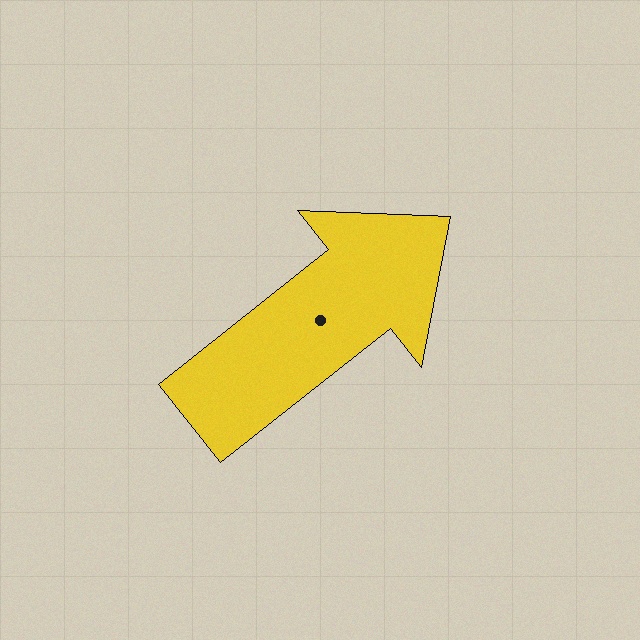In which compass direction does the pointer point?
Northeast.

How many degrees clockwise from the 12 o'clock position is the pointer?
Approximately 52 degrees.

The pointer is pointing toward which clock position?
Roughly 2 o'clock.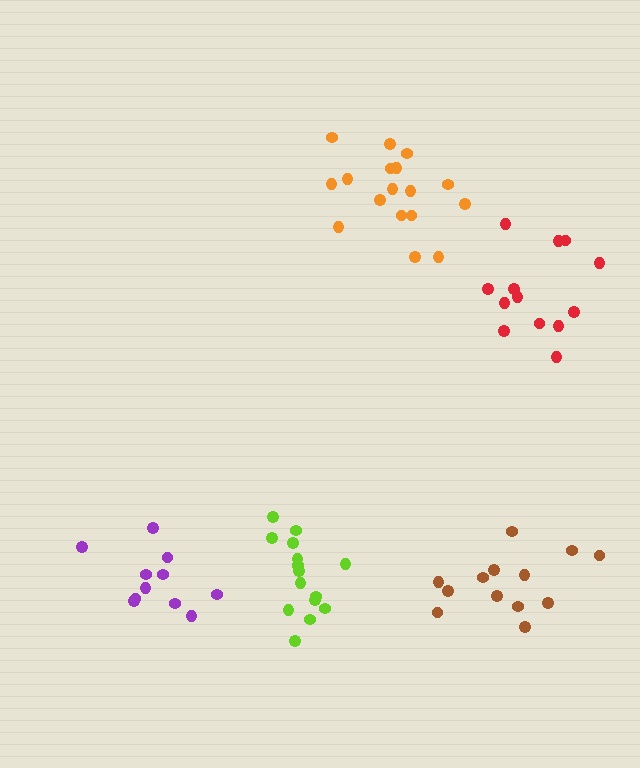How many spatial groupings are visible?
There are 5 spatial groupings.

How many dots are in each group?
Group 1: 17 dots, Group 2: 13 dots, Group 3: 15 dots, Group 4: 11 dots, Group 5: 13 dots (69 total).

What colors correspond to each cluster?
The clusters are colored: orange, red, lime, purple, brown.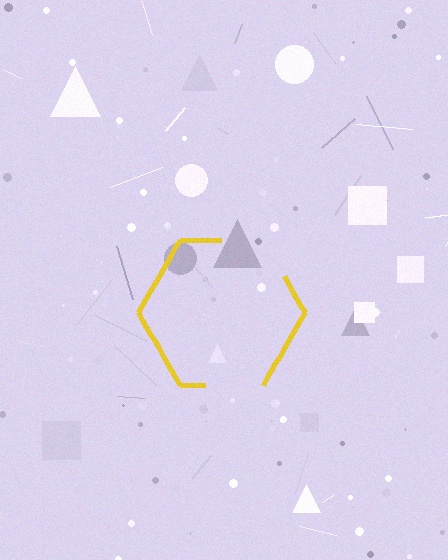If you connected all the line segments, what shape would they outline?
They would outline a hexagon.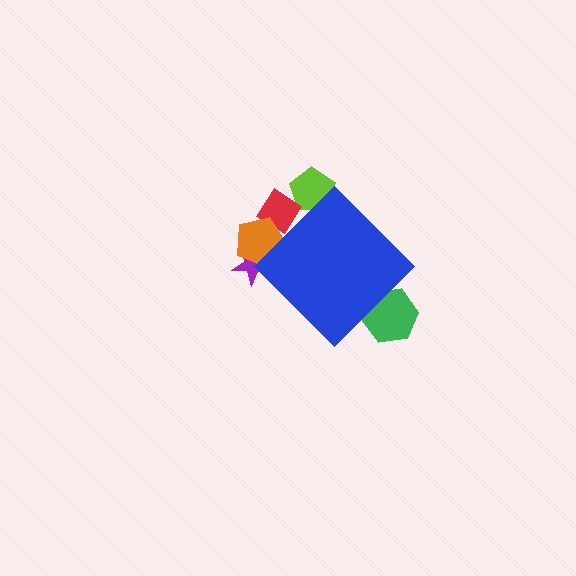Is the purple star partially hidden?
Yes, the purple star is partially hidden behind the blue diamond.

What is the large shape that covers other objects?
A blue diamond.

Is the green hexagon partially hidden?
Yes, the green hexagon is partially hidden behind the blue diamond.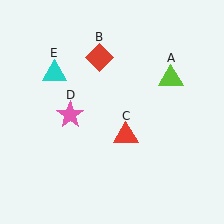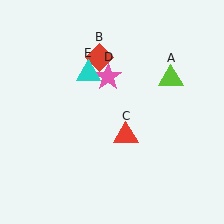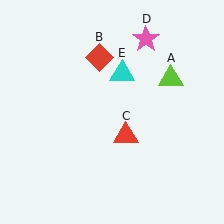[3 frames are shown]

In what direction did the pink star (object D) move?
The pink star (object D) moved up and to the right.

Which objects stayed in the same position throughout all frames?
Lime triangle (object A) and red diamond (object B) and red triangle (object C) remained stationary.